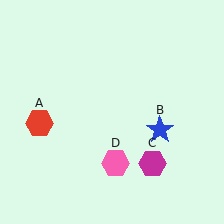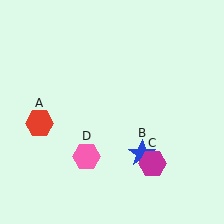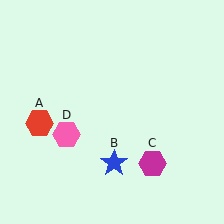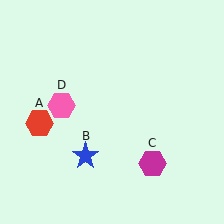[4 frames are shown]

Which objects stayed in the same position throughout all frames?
Red hexagon (object A) and magenta hexagon (object C) remained stationary.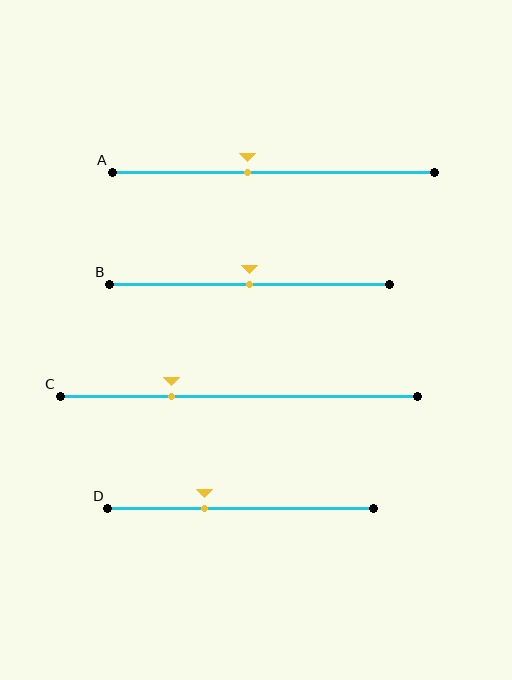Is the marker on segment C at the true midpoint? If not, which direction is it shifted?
No, the marker on segment C is shifted to the left by about 19% of the segment length.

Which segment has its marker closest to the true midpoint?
Segment B has its marker closest to the true midpoint.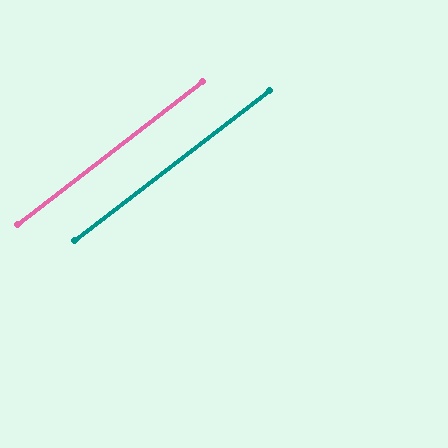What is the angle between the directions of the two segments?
Approximately 0 degrees.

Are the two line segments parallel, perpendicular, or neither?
Parallel — their directions differ by only 0.2°.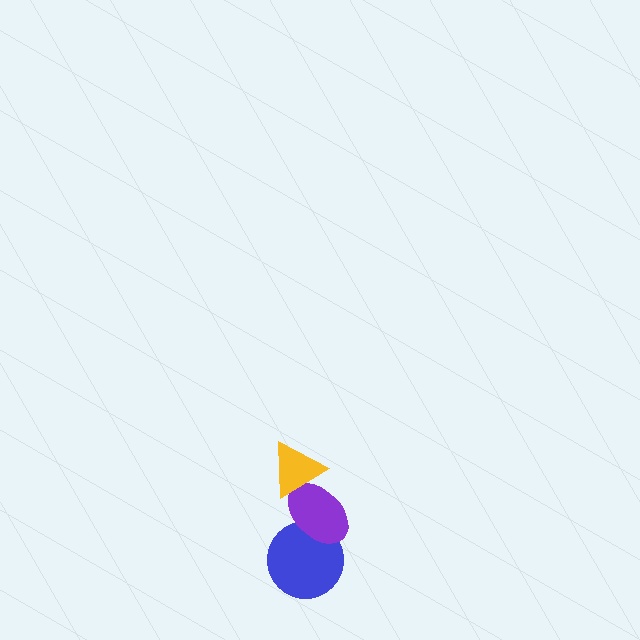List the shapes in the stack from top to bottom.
From top to bottom: the yellow triangle, the purple ellipse, the blue circle.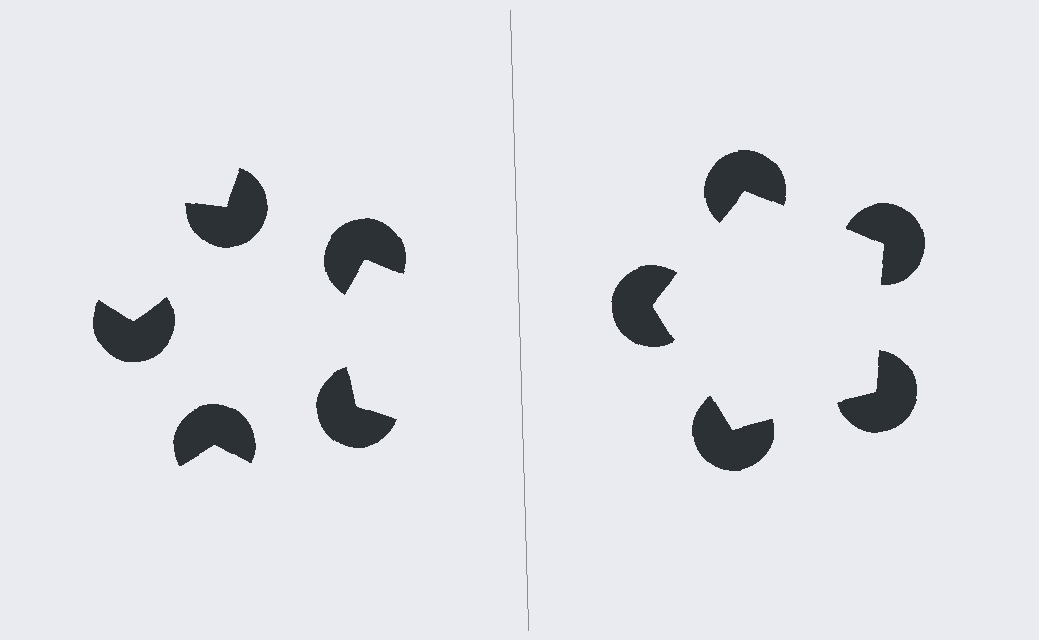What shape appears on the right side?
An illusory pentagon.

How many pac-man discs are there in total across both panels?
10 — 5 on each side.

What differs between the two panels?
The pac-man discs are positioned identically on both sides; only the wedge orientations differ. On the right they align to a pentagon; on the left they are misaligned.